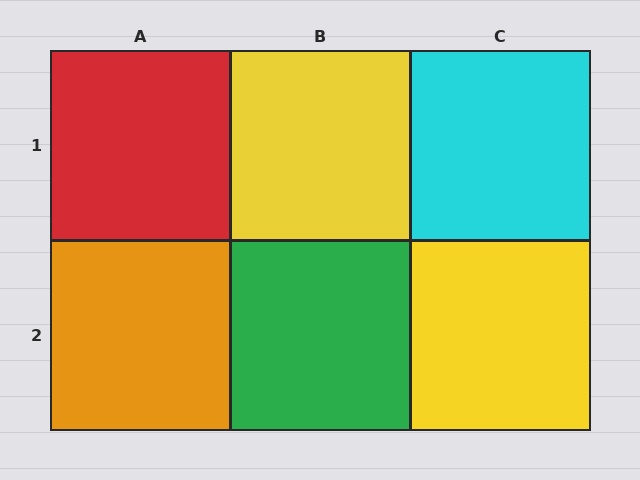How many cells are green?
1 cell is green.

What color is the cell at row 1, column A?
Red.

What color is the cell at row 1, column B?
Yellow.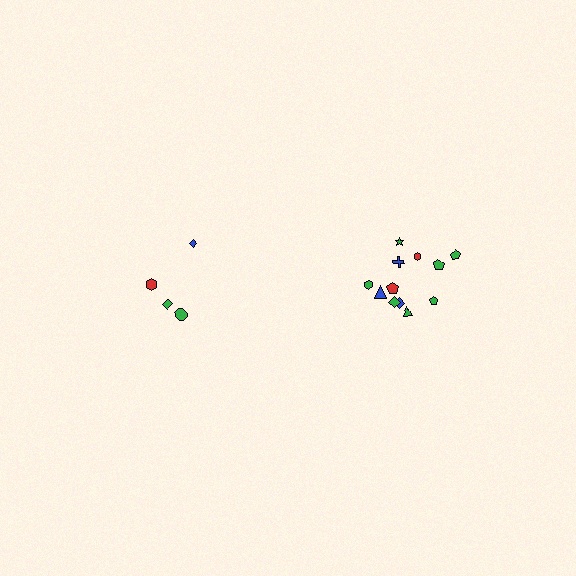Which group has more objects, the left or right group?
The right group.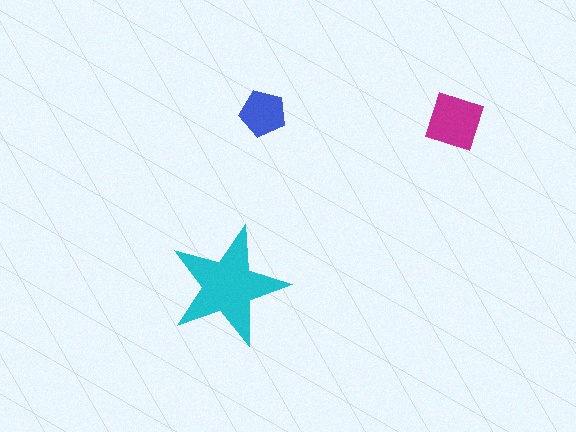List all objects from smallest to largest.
The blue pentagon, the magenta diamond, the cyan star.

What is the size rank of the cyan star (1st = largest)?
1st.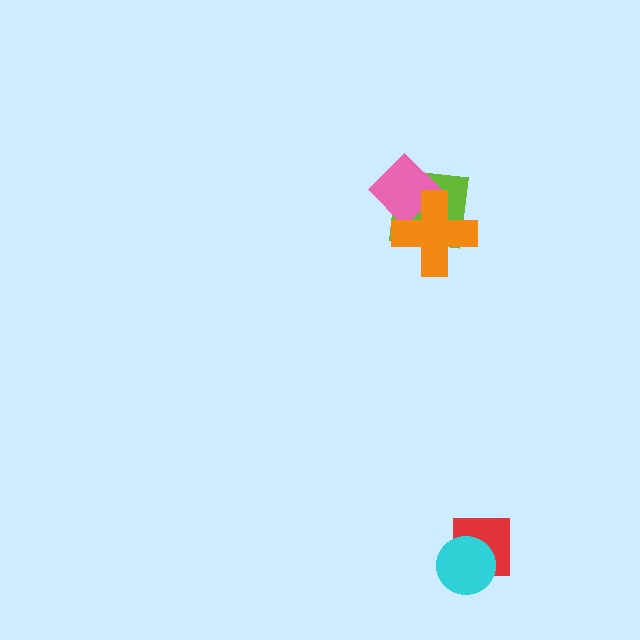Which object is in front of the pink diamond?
The orange cross is in front of the pink diamond.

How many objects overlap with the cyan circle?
1 object overlaps with the cyan circle.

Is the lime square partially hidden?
Yes, it is partially covered by another shape.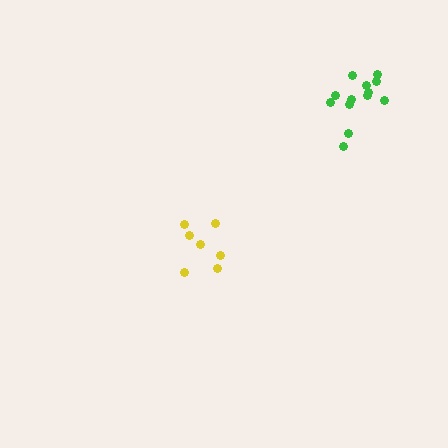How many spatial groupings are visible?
There are 2 spatial groupings.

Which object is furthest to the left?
The yellow cluster is leftmost.